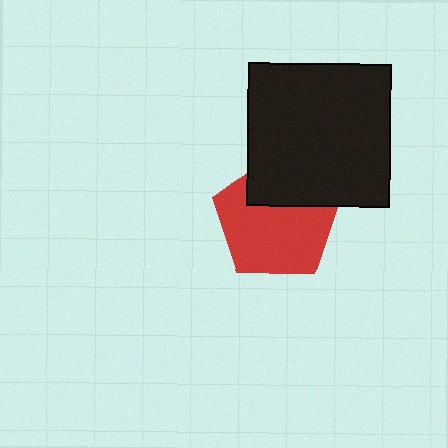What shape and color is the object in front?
The object in front is a black square.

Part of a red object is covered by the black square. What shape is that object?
It is a pentagon.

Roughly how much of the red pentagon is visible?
Most of it is visible (roughly 69%).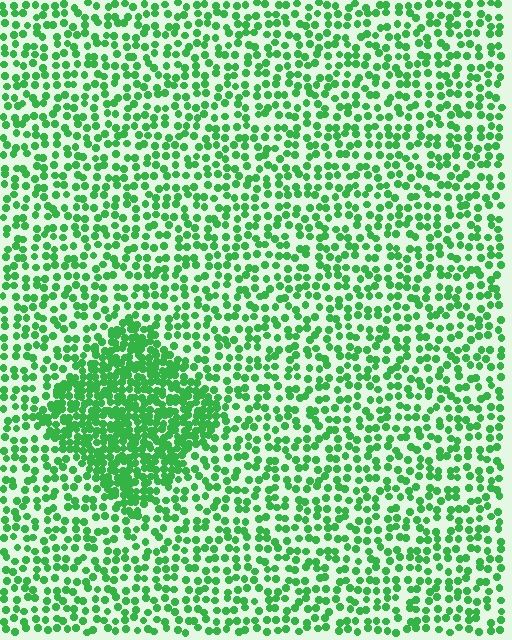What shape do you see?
I see a diamond.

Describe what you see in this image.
The image contains small green elements arranged at two different densities. A diamond-shaped region is visible where the elements are more densely packed than the surrounding area.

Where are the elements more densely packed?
The elements are more densely packed inside the diamond boundary.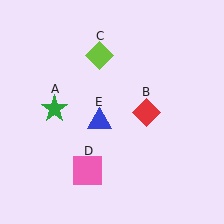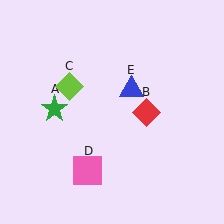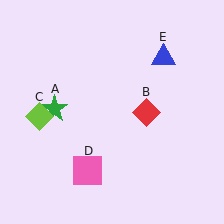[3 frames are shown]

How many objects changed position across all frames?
2 objects changed position: lime diamond (object C), blue triangle (object E).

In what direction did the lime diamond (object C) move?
The lime diamond (object C) moved down and to the left.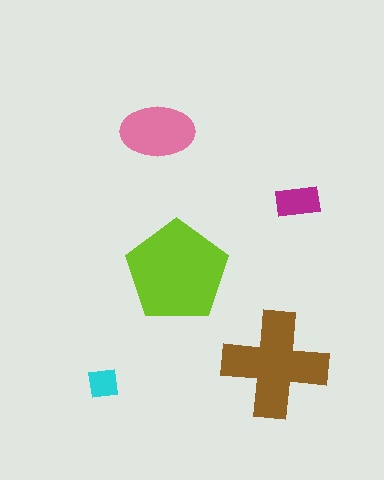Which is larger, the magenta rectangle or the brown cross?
The brown cross.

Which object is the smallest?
The cyan square.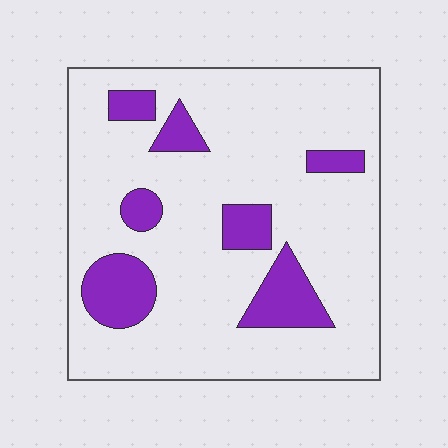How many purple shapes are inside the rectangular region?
7.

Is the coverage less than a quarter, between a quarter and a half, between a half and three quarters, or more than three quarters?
Less than a quarter.